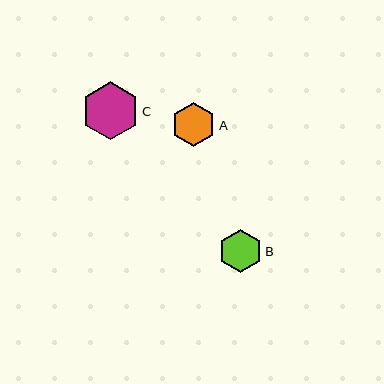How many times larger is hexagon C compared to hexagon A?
Hexagon C is approximately 1.3 times the size of hexagon A.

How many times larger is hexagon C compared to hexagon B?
Hexagon C is approximately 1.3 times the size of hexagon B.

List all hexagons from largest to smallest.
From largest to smallest: C, A, B.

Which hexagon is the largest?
Hexagon C is the largest with a size of approximately 58 pixels.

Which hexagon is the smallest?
Hexagon B is the smallest with a size of approximately 43 pixels.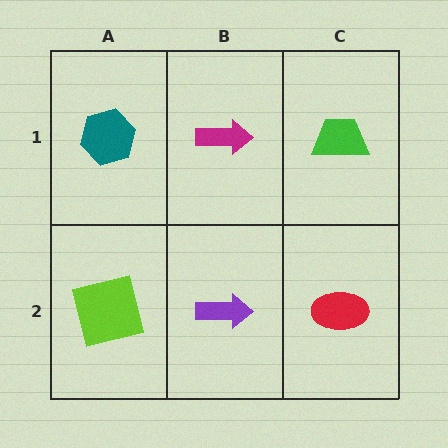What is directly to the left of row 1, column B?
A teal hexagon.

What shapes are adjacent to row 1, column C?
A red ellipse (row 2, column C), a magenta arrow (row 1, column B).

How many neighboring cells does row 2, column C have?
2.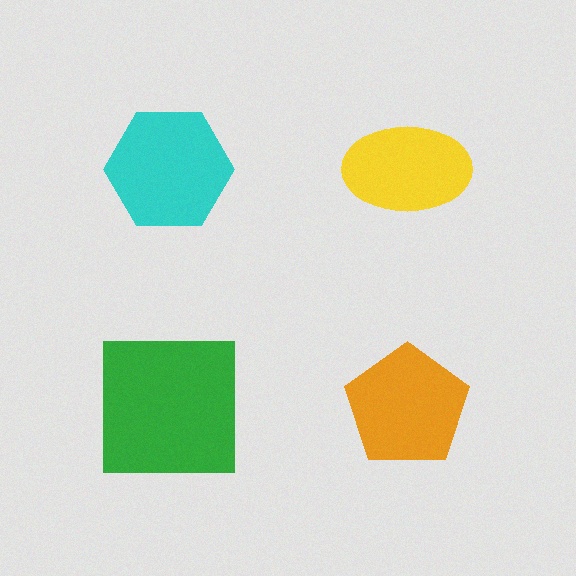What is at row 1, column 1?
A cyan hexagon.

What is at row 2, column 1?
A green square.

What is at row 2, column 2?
An orange pentagon.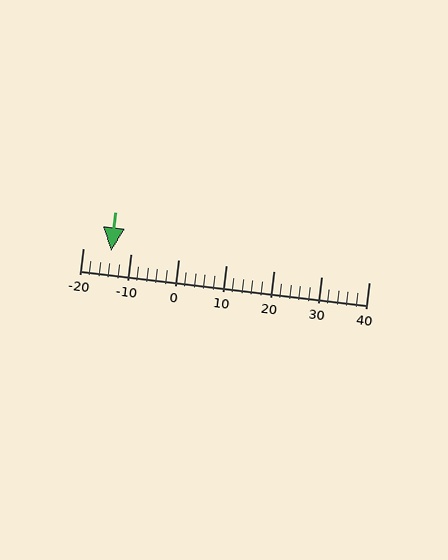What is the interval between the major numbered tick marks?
The major tick marks are spaced 10 units apart.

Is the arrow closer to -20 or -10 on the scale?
The arrow is closer to -10.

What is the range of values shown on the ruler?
The ruler shows values from -20 to 40.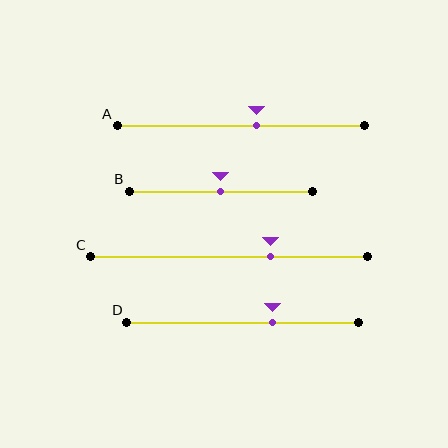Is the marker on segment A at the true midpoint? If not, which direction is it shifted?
No, the marker on segment A is shifted to the right by about 6% of the segment length.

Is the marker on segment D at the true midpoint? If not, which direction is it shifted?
No, the marker on segment D is shifted to the right by about 13% of the segment length.